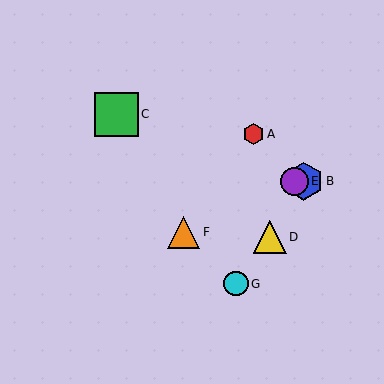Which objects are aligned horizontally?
Objects B, E are aligned horizontally.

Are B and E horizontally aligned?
Yes, both are at y≈181.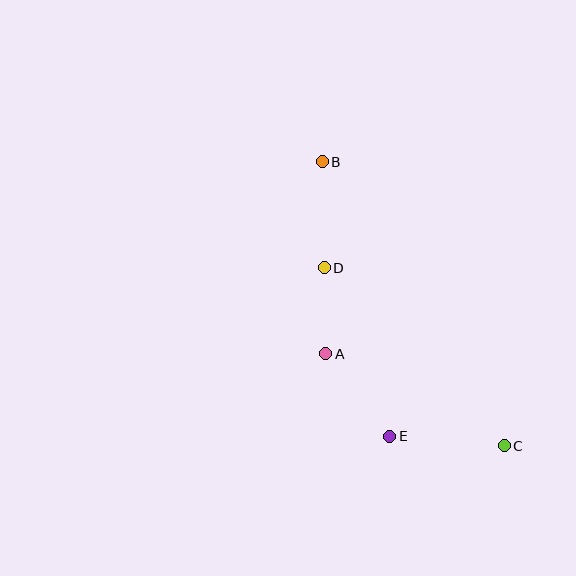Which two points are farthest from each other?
Points B and C are farthest from each other.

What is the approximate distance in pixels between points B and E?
The distance between B and E is approximately 282 pixels.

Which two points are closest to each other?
Points A and D are closest to each other.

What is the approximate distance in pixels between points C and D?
The distance between C and D is approximately 253 pixels.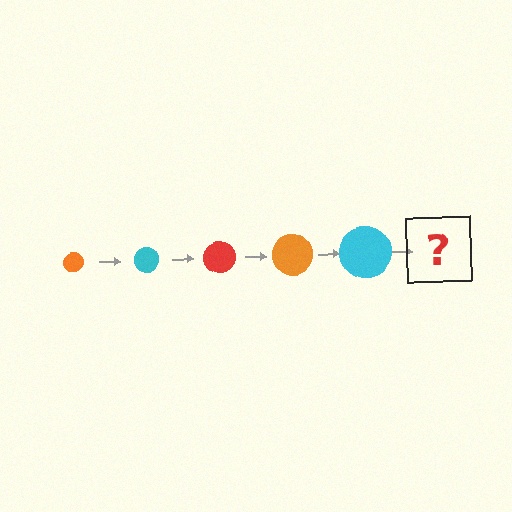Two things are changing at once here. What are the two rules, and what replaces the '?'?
The two rules are that the circle grows larger each step and the color cycles through orange, cyan, and red. The '?' should be a red circle, larger than the previous one.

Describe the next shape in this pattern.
It should be a red circle, larger than the previous one.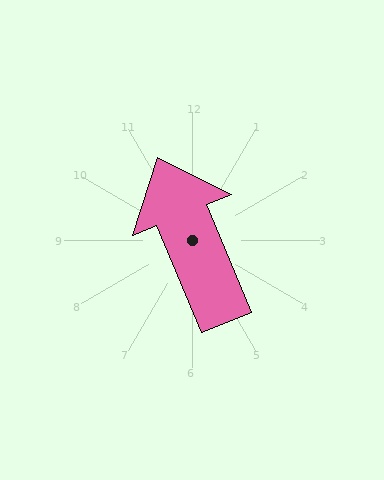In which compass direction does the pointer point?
Northwest.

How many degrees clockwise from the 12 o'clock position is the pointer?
Approximately 337 degrees.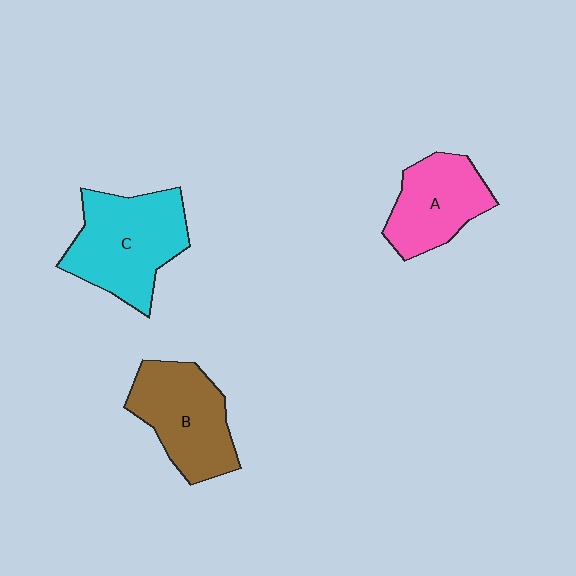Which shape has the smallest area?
Shape A (pink).